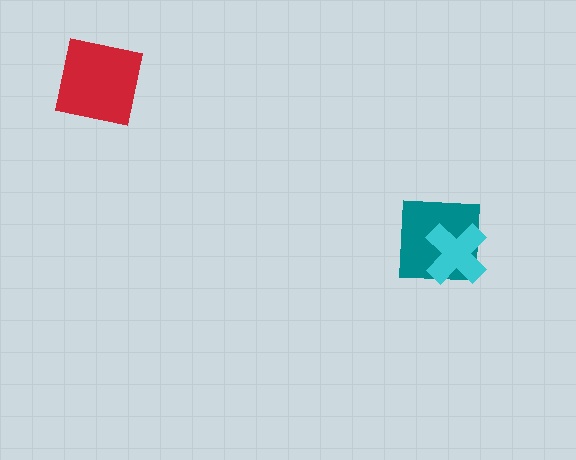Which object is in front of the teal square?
The cyan cross is in front of the teal square.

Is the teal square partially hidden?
Yes, it is partially covered by another shape.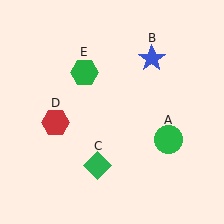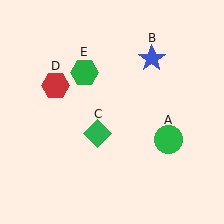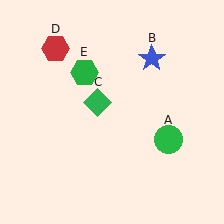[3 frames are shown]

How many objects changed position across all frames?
2 objects changed position: green diamond (object C), red hexagon (object D).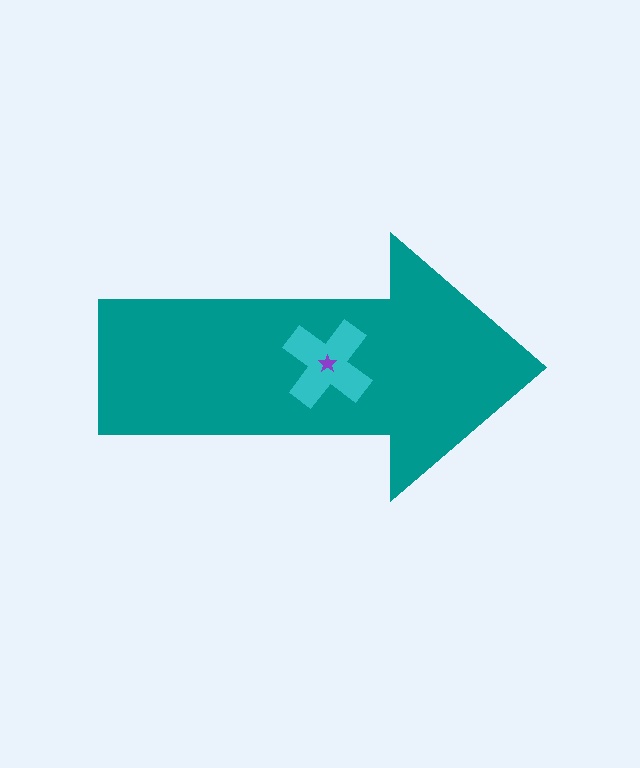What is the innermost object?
The purple star.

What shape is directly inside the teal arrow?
The cyan cross.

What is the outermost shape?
The teal arrow.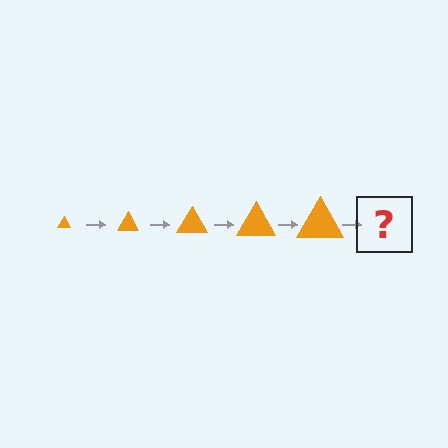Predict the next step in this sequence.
The next step is an orange triangle, larger than the previous one.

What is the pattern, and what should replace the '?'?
The pattern is that the triangle gets progressively larger each step. The '?' should be an orange triangle, larger than the previous one.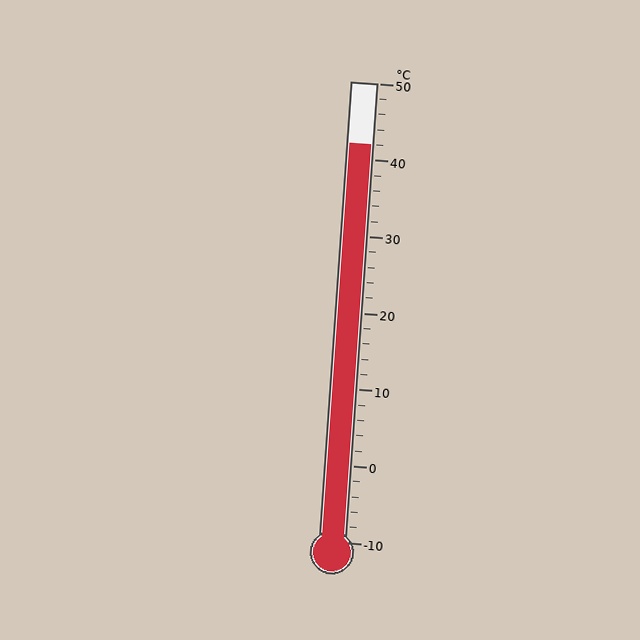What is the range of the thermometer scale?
The thermometer scale ranges from -10°C to 50°C.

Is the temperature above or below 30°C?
The temperature is above 30°C.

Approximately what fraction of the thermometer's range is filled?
The thermometer is filled to approximately 85% of its range.